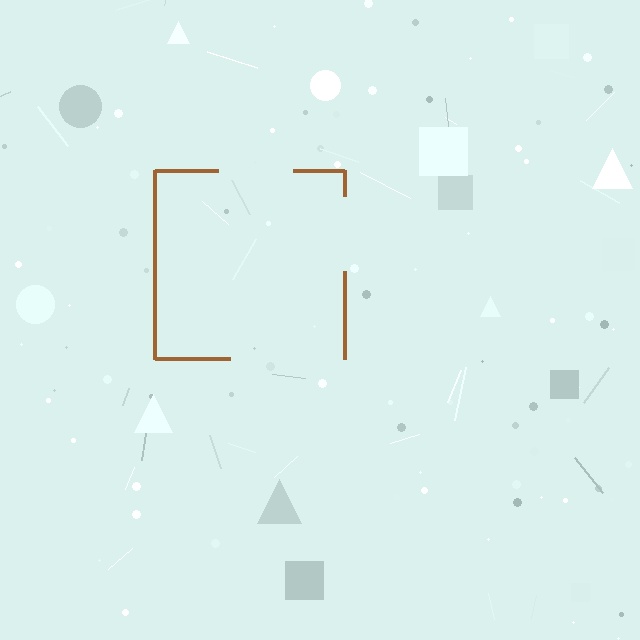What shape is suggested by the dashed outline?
The dashed outline suggests a square.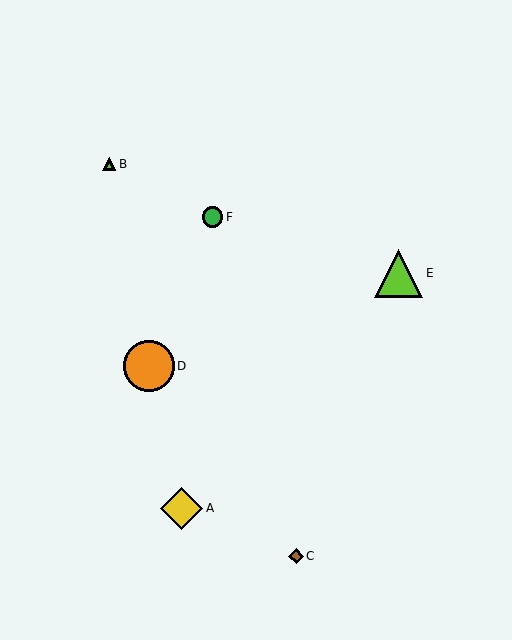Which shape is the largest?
The orange circle (labeled D) is the largest.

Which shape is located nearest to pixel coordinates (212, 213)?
The green circle (labeled F) at (213, 217) is nearest to that location.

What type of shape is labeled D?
Shape D is an orange circle.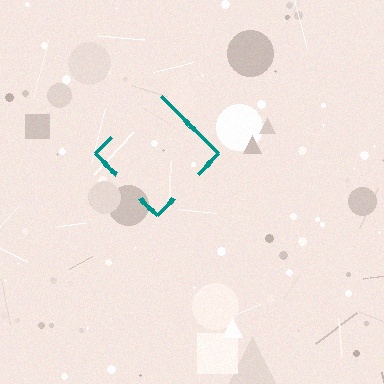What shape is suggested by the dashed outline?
The dashed outline suggests a diamond.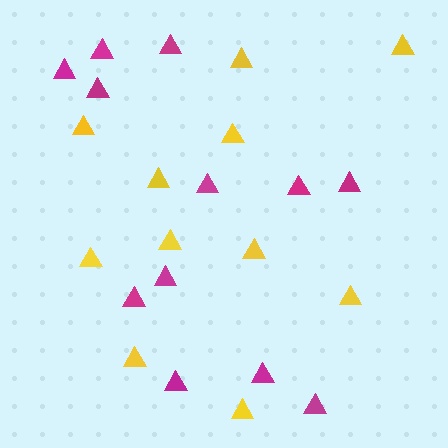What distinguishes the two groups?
There are 2 groups: one group of yellow triangles (11) and one group of magenta triangles (12).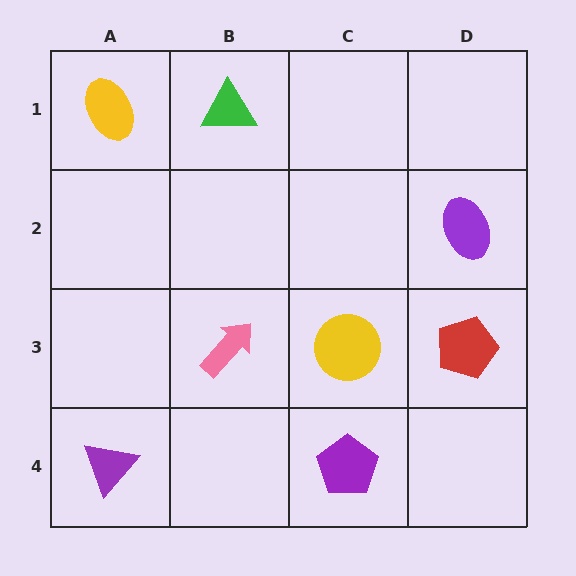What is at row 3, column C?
A yellow circle.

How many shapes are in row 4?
2 shapes.